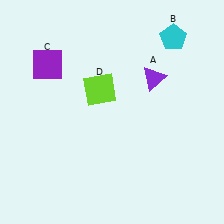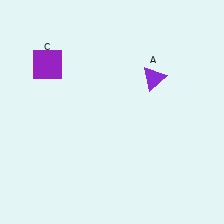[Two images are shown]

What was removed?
The lime square (D), the cyan pentagon (B) were removed in Image 2.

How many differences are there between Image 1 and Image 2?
There are 2 differences between the two images.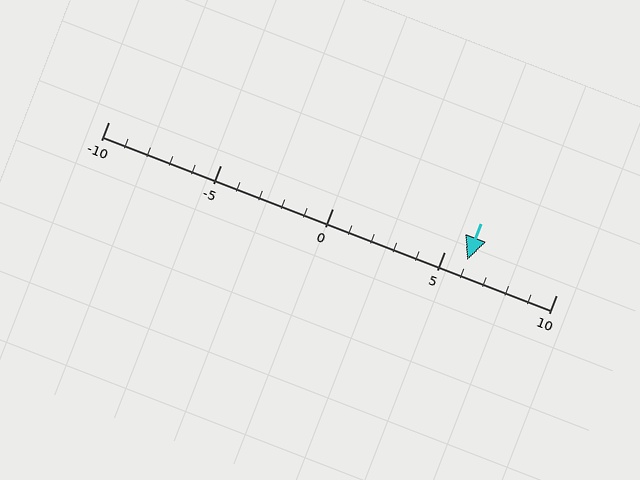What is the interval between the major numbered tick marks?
The major tick marks are spaced 5 units apart.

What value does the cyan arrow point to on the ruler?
The cyan arrow points to approximately 6.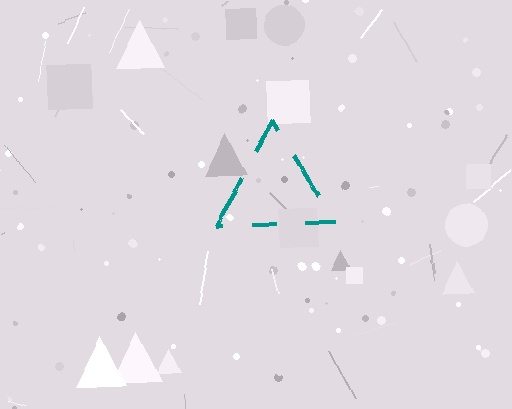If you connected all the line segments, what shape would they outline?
They would outline a triangle.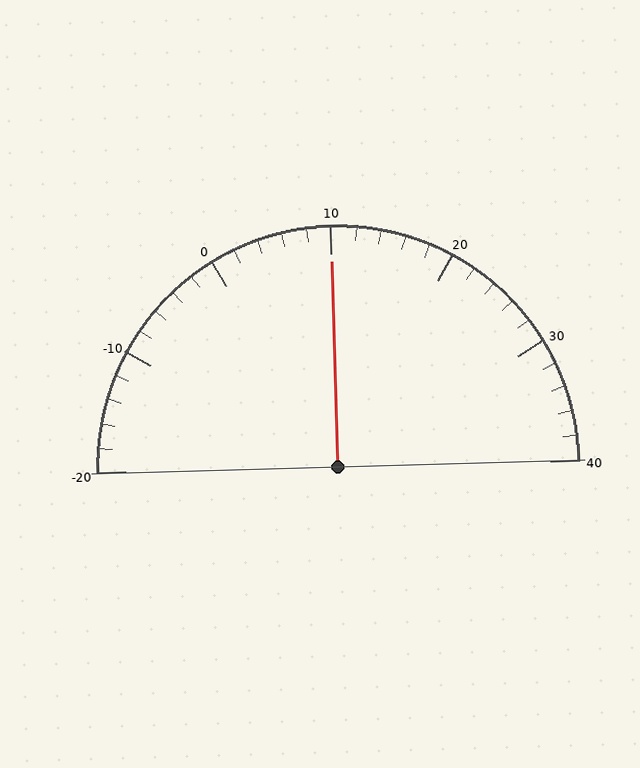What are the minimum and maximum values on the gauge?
The gauge ranges from -20 to 40.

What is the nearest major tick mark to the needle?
The nearest major tick mark is 10.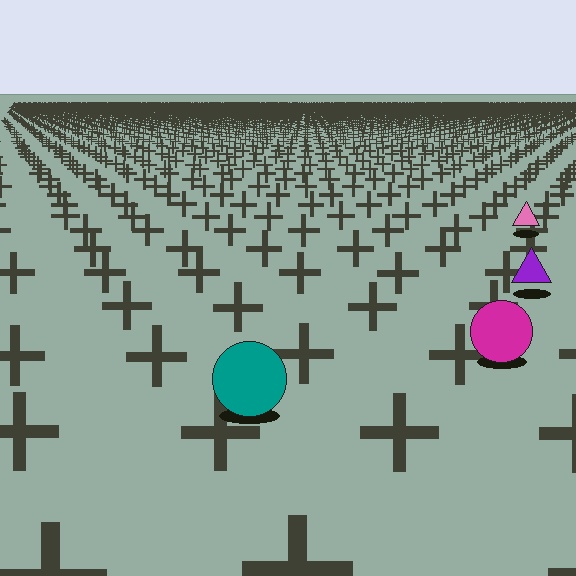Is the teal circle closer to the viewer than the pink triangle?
Yes. The teal circle is closer — you can tell from the texture gradient: the ground texture is coarser near it.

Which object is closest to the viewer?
The teal circle is closest. The texture marks near it are larger and more spread out.